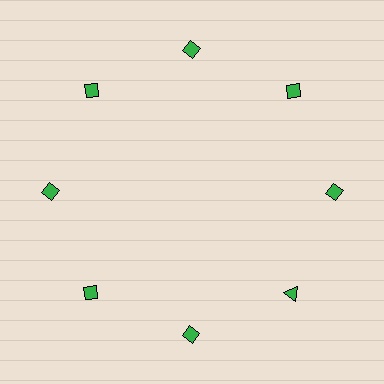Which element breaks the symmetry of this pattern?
The green triangle at roughly the 4 o'clock position breaks the symmetry. All other shapes are green diamonds.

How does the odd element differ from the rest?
It has a different shape: triangle instead of diamond.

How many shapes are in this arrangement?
There are 8 shapes arranged in a ring pattern.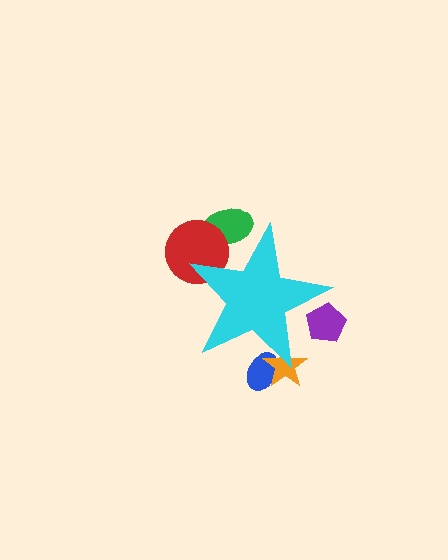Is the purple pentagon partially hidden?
Yes, the purple pentagon is partially hidden behind the cyan star.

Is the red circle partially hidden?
Yes, the red circle is partially hidden behind the cyan star.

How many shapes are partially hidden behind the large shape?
5 shapes are partially hidden.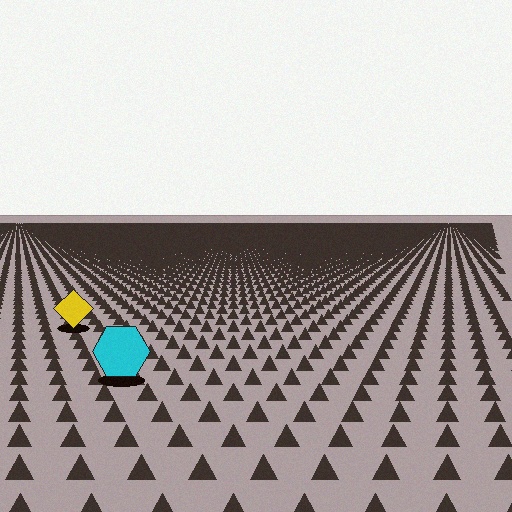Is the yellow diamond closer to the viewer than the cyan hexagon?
No. The cyan hexagon is closer — you can tell from the texture gradient: the ground texture is coarser near it.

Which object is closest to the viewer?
The cyan hexagon is closest. The texture marks near it are larger and more spread out.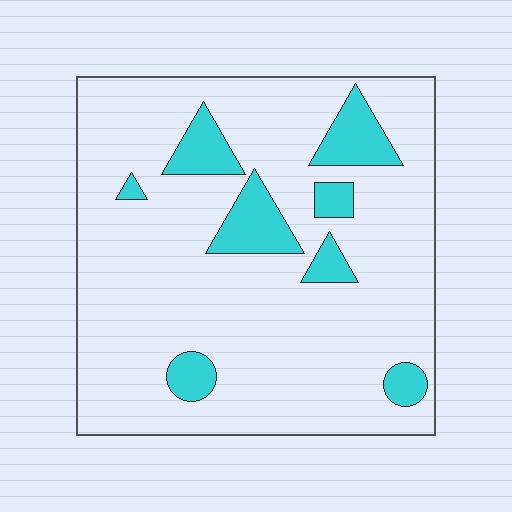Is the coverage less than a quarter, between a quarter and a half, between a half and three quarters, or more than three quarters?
Less than a quarter.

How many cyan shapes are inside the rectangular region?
8.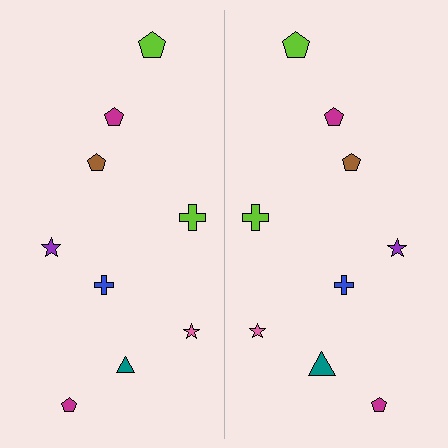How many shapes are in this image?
There are 18 shapes in this image.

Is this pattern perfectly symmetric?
No, the pattern is not perfectly symmetric. The teal triangle on the right side has a different size than its mirror counterpart.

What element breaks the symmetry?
The teal triangle on the right side has a different size than its mirror counterpart.